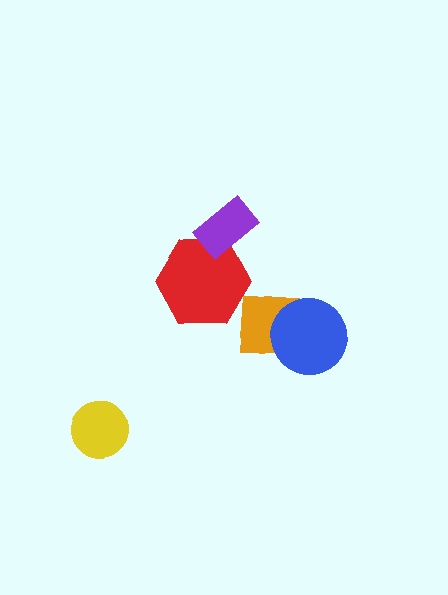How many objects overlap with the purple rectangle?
1 object overlaps with the purple rectangle.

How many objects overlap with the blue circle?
1 object overlaps with the blue circle.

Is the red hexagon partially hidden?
Yes, it is partially covered by another shape.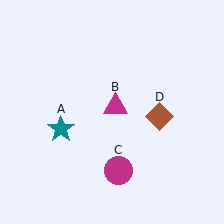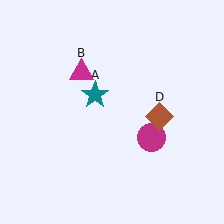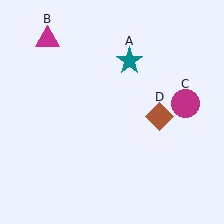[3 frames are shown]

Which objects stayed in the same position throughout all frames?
Brown diamond (object D) remained stationary.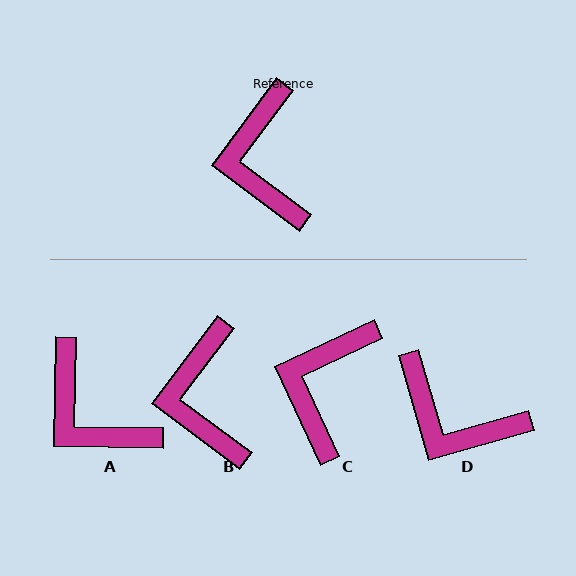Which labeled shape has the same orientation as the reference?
B.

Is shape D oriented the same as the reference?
No, it is off by about 53 degrees.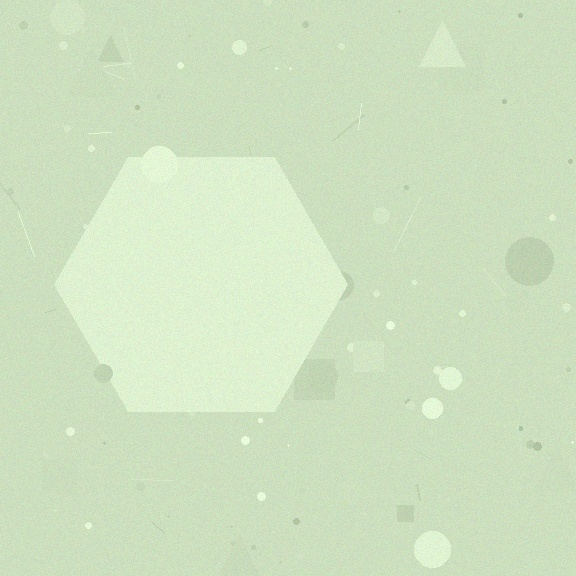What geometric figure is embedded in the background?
A hexagon is embedded in the background.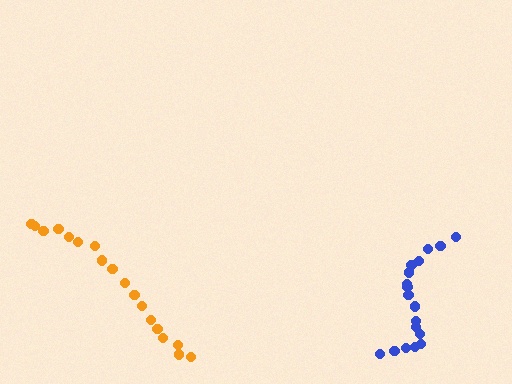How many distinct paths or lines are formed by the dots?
There are 2 distinct paths.